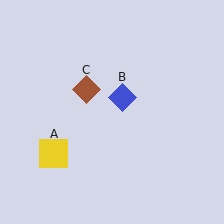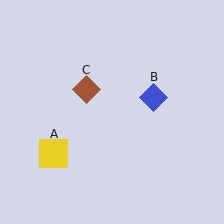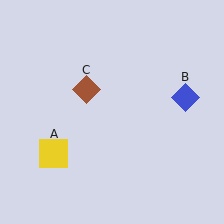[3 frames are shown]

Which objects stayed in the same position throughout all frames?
Yellow square (object A) and brown diamond (object C) remained stationary.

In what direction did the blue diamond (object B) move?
The blue diamond (object B) moved right.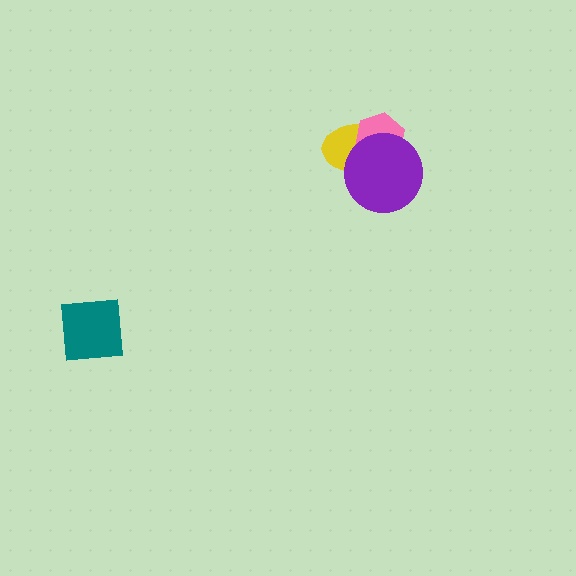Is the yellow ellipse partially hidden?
Yes, it is partially covered by another shape.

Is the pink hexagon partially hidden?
Yes, it is partially covered by another shape.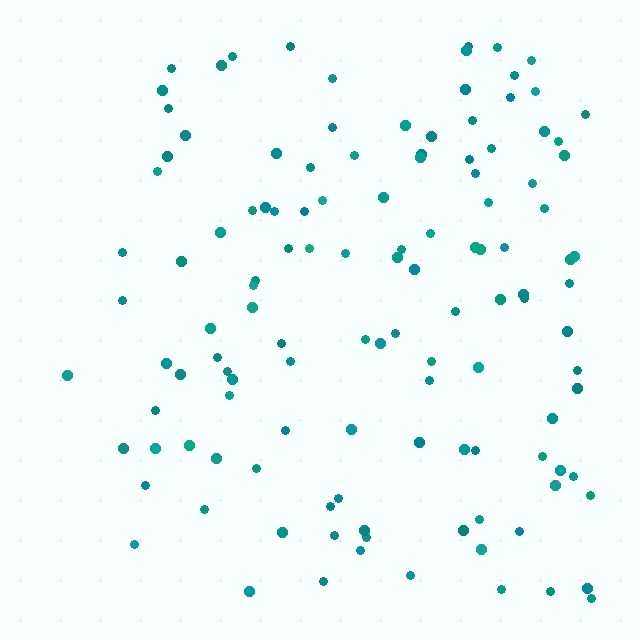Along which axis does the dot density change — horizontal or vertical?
Horizontal.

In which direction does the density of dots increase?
From left to right, with the right side densest.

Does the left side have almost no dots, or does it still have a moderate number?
Still a moderate number, just noticeably fewer than the right.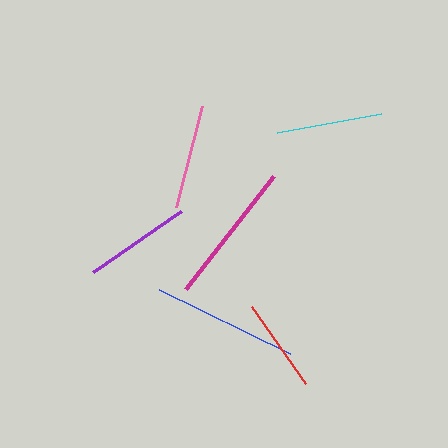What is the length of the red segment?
The red segment is approximately 95 pixels long.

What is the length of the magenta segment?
The magenta segment is approximately 143 pixels long.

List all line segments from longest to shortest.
From longest to shortest: blue, magenta, purple, cyan, pink, red.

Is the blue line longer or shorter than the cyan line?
The blue line is longer than the cyan line.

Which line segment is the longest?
The blue line is the longest at approximately 146 pixels.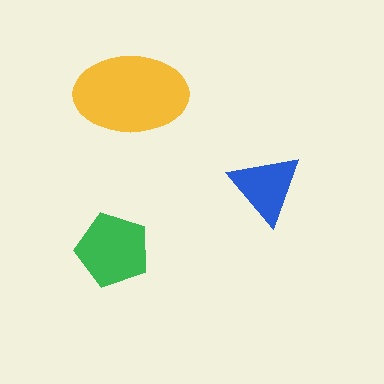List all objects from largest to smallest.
The yellow ellipse, the green pentagon, the blue triangle.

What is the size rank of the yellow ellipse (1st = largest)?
1st.